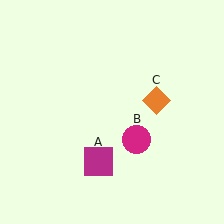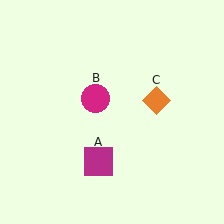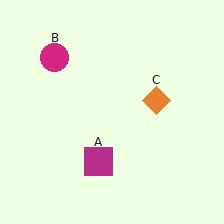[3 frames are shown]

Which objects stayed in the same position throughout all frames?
Magenta square (object A) and orange diamond (object C) remained stationary.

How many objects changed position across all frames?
1 object changed position: magenta circle (object B).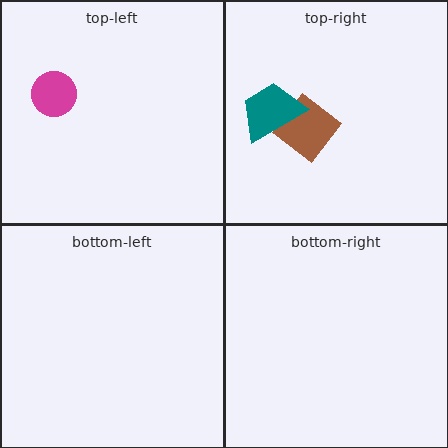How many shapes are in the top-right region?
2.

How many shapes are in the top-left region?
1.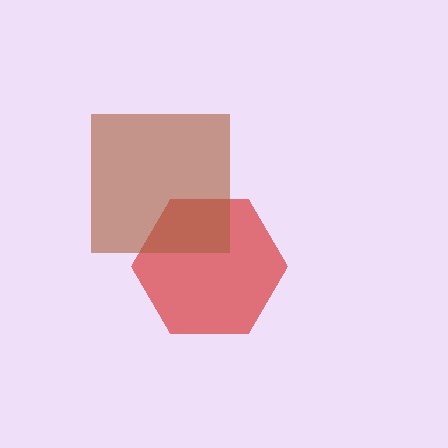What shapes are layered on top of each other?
The layered shapes are: a red hexagon, a brown square.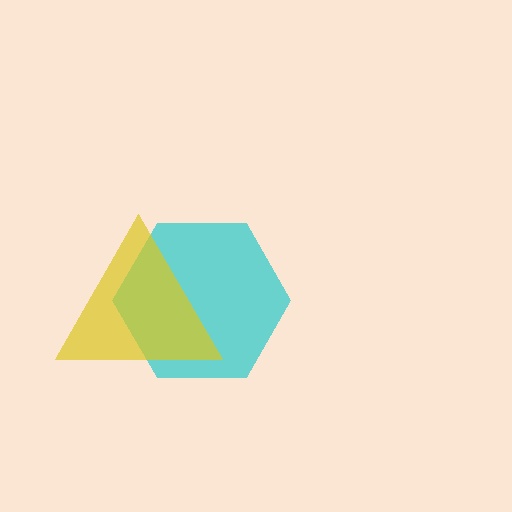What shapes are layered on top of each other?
The layered shapes are: a cyan hexagon, a yellow triangle.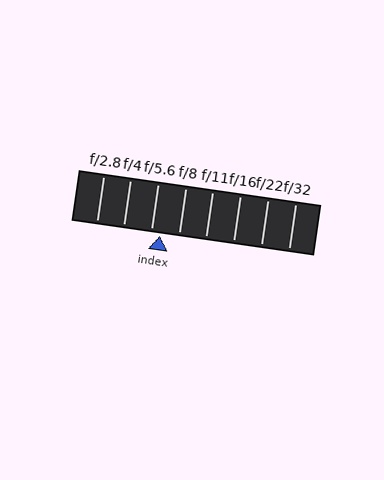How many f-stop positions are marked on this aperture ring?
There are 8 f-stop positions marked.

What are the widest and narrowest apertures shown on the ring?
The widest aperture shown is f/2.8 and the narrowest is f/32.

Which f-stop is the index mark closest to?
The index mark is closest to f/5.6.